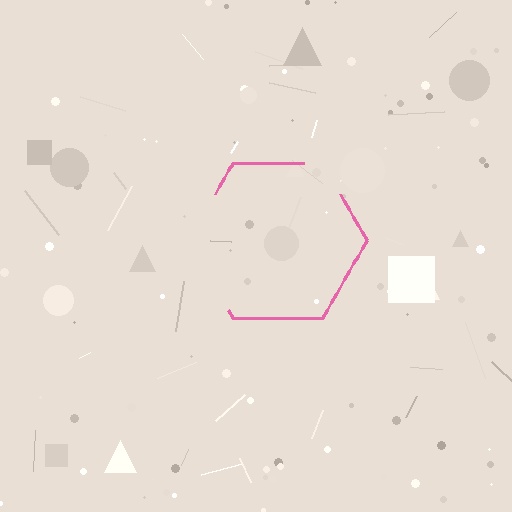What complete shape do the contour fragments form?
The contour fragments form a hexagon.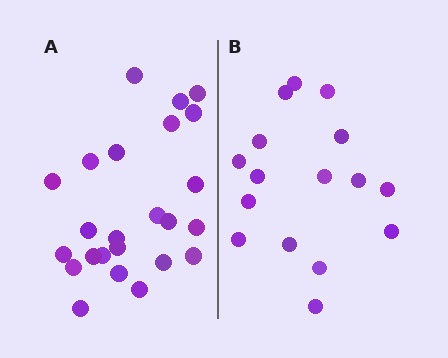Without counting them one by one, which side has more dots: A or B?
Region A (the left region) has more dots.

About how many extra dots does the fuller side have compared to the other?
Region A has roughly 8 or so more dots than region B.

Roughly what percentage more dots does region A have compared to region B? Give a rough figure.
About 50% more.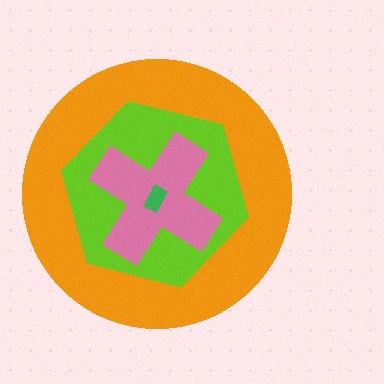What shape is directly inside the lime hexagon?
The pink cross.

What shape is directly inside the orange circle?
The lime hexagon.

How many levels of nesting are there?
4.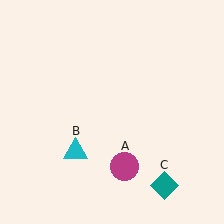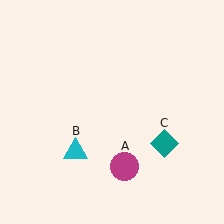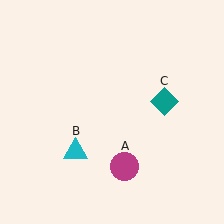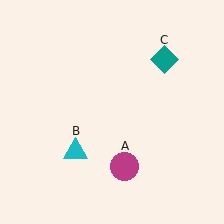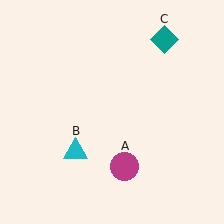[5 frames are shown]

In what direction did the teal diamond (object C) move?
The teal diamond (object C) moved up.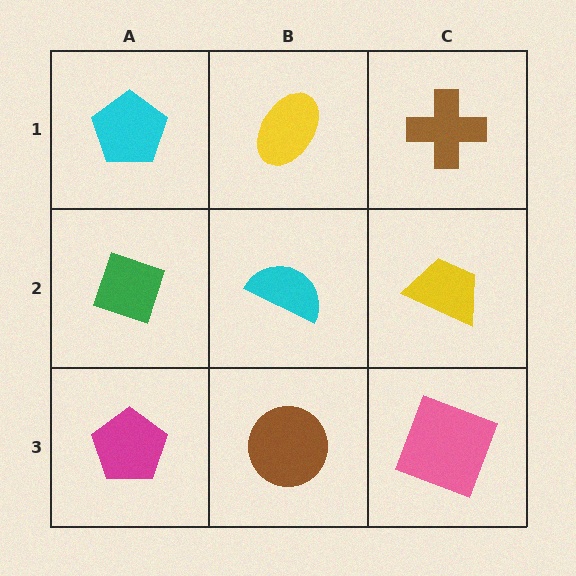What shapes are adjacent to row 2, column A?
A cyan pentagon (row 1, column A), a magenta pentagon (row 3, column A), a cyan semicircle (row 2, column B).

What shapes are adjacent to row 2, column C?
A brown cross (row 1, column C), a pink square (row 3, column C), a cyan semicircle (row 2, column B).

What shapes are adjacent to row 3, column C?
A yellow trapezoid (row 2, column C), a brown circle (row 3, column B).